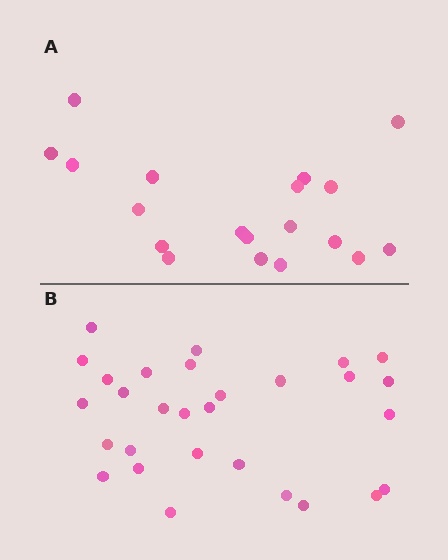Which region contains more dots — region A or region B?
Region B (the bottom region) has more dots.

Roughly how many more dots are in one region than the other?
Region B has roughly 10 or so more dots than region A.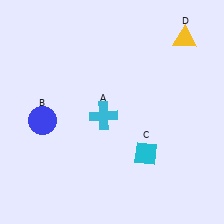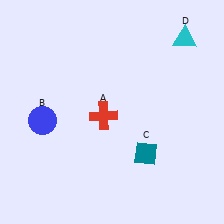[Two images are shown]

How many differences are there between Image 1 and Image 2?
There are 3 differences between the two images.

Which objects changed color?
A changed from cyan to red. C changed from cyan to teal. D changed from yellow to cyan.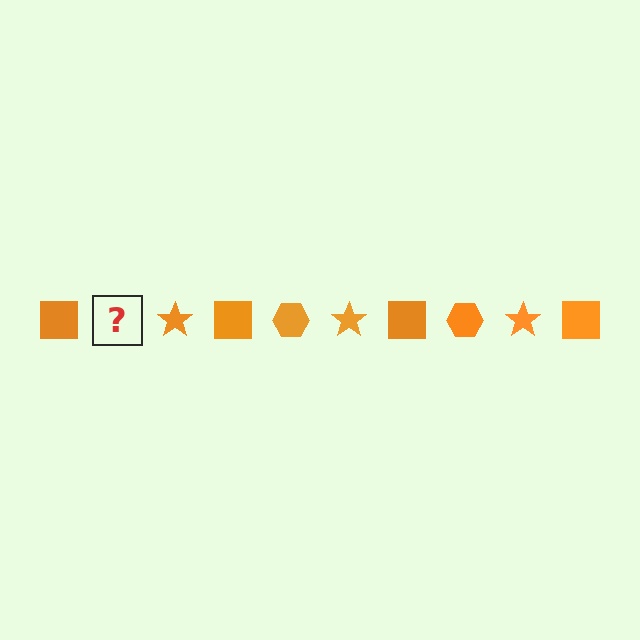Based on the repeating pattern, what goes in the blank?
The blank should be an orange hexagon.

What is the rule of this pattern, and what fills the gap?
The rule is that the pattern cycles through square, hexagon, star shapes in orange. The gap should be filled with an orange hexagon.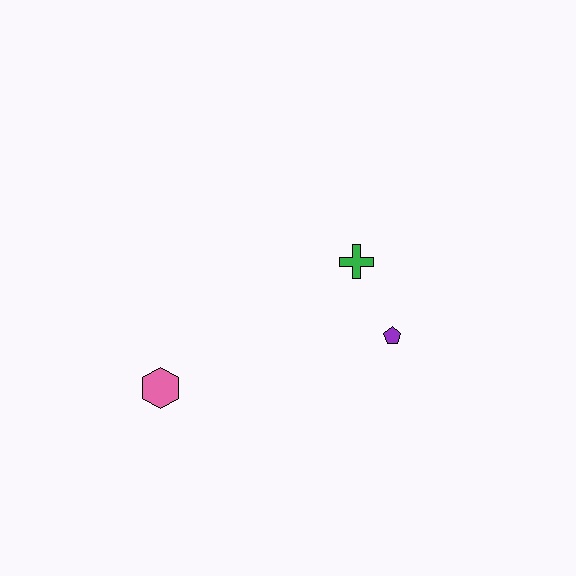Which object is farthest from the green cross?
The pink hexagon is farthest from the green cross.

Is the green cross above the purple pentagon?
Yes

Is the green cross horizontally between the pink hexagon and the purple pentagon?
Yes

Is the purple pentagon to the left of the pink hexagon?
No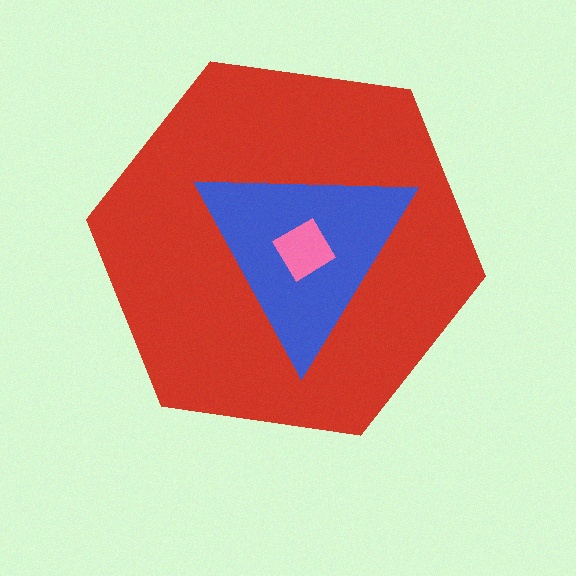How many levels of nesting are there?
3.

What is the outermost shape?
The red hexagon.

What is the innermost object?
The pink diamond.